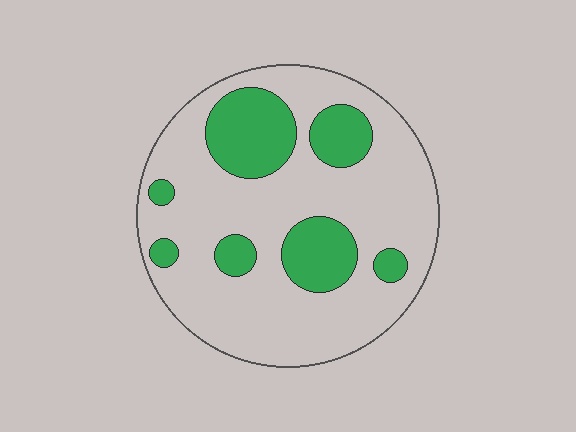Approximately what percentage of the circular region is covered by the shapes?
Approximately 25%.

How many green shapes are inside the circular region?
7.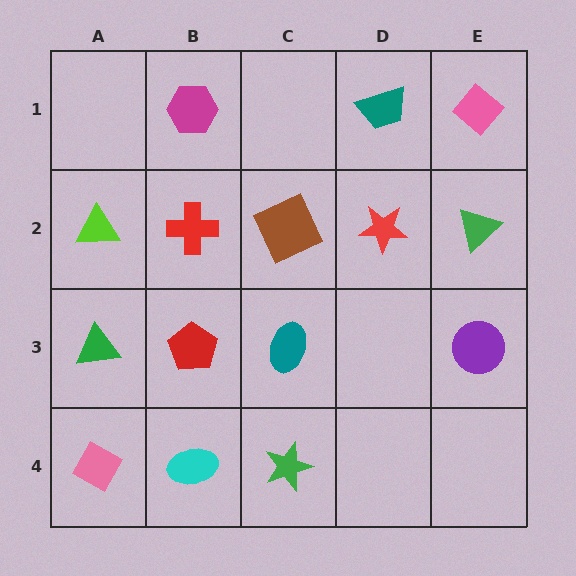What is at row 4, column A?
A pink diamond.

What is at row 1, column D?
A teal trapezoid.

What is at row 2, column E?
A green triangle.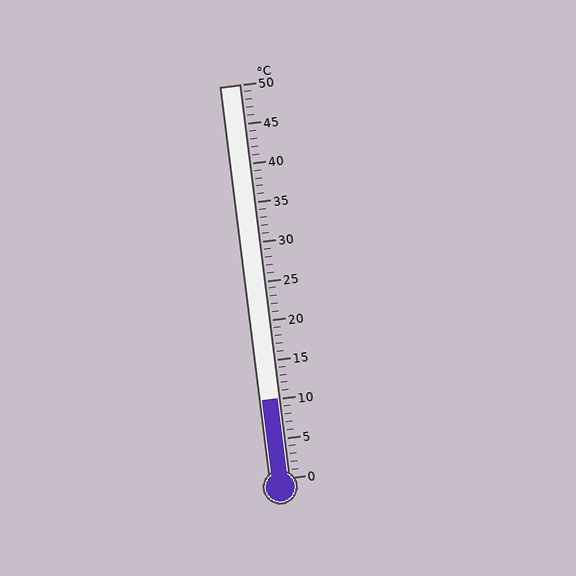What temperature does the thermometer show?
The thermometer shows approximately 10°C.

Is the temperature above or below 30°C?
The temperature is below 30°C.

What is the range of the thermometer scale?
The thermometer scale ranges from 0°C to 50°C.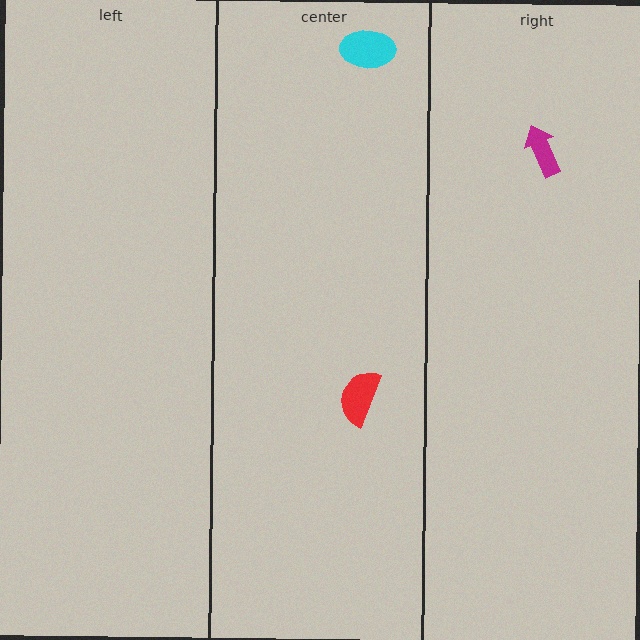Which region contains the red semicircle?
The center region.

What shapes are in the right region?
The magenta arrow.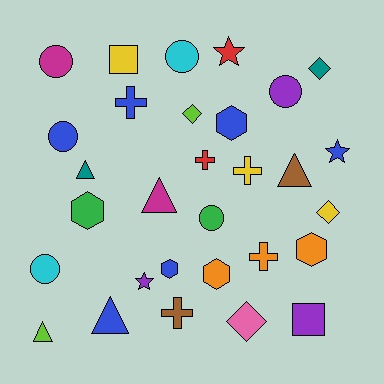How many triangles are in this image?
There are 5 triangles.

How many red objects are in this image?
There are 2 red objects.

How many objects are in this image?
There are 30 objects.